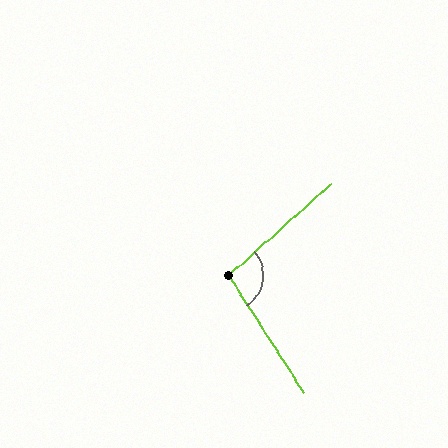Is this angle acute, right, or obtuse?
It is obtuse.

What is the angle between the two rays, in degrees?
Approximately 99 degrees.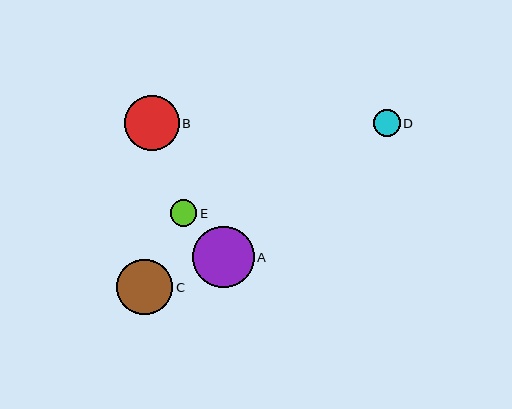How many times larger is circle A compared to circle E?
Circle A is approximately 2.3 times the size of circle E.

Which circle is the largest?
Circle A is the largest with a size of approximately 61 pixels.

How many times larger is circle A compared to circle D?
Circle A is approximately 2.3 times the size of circle D.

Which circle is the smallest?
Circle E is the smallest with a size of approximately 27 pixels.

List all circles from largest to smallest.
From largest to smallest: A, C, B, D, E.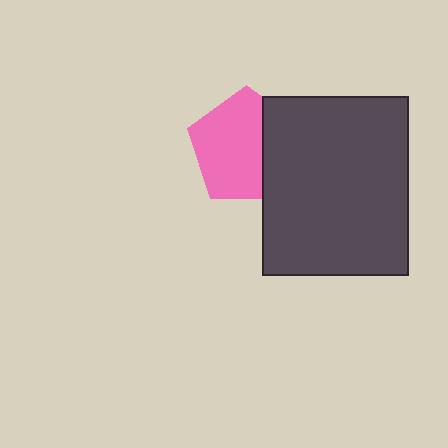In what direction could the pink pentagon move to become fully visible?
The pink pentagon could move left. That would shift it out from behind the dark gray rectangle entirely.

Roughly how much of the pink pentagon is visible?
Most of it is visible (roughly 67%).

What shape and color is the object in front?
The object in front is a dark gray rectangle.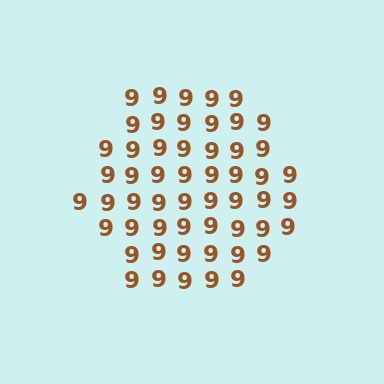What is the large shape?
The large shape is a hexagon.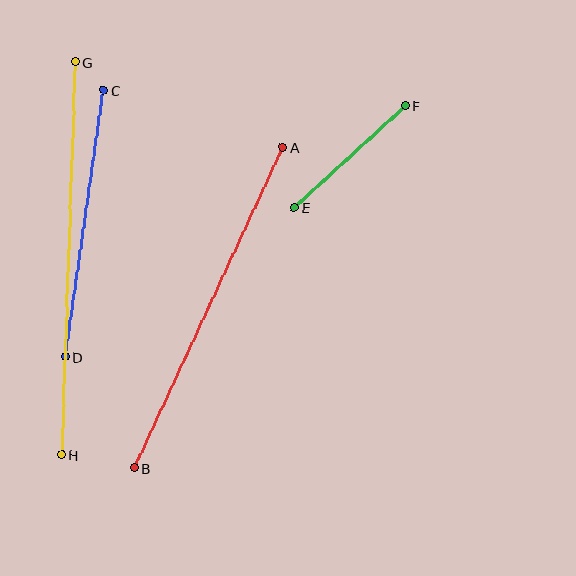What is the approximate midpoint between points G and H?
The midpoint is at approximately (68, 258) pixels.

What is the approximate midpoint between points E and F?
The midpoint is at approximately (350, 157) pixels.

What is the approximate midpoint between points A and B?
The midpoint is at approximately (208, 308) pixels.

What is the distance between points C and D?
The distance is approximately 269 pixels.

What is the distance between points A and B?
The distance is approximately 353 pixels.